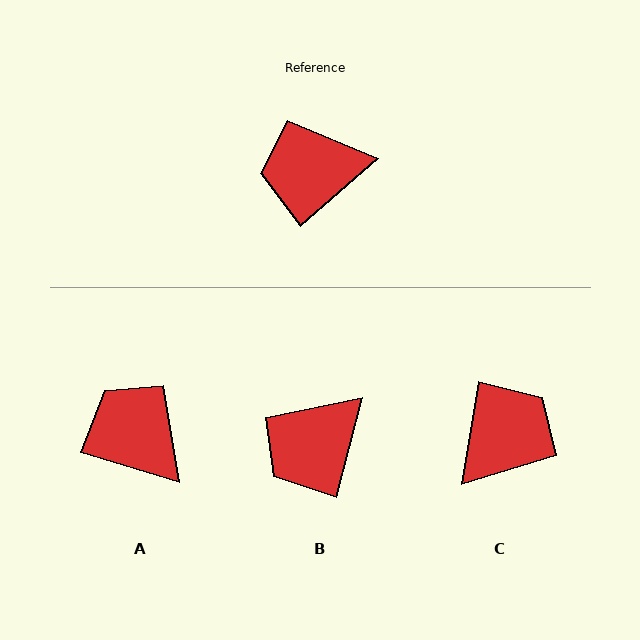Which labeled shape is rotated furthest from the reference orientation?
C, about 140 degrees away.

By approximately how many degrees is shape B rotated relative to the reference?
Approximately 35 degrees counter-clockwise.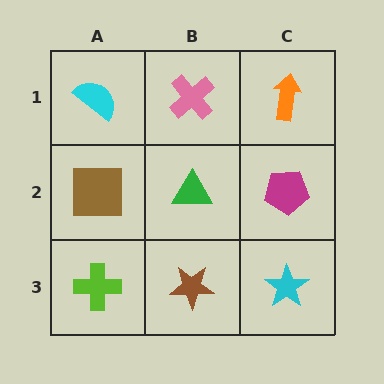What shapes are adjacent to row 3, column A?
A brown square (row 2, column A), a brown star (row 3, column B).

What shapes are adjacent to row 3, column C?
A magenta pentagon (row 2, column C), a brown star (row 3, column B).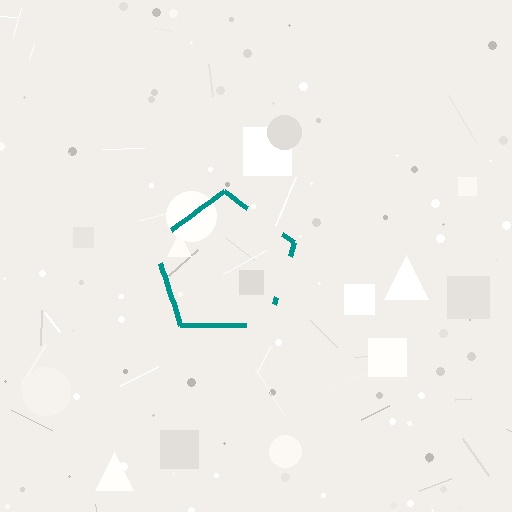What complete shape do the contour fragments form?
The contour fragments form a pentagon.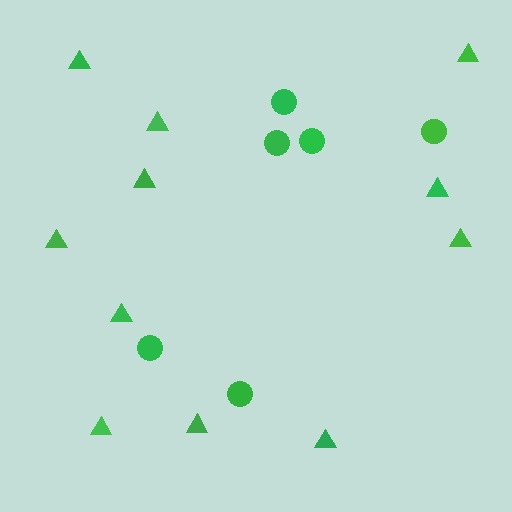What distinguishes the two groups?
There are 2 groups: one group of circles (6) and one group of triangles (11).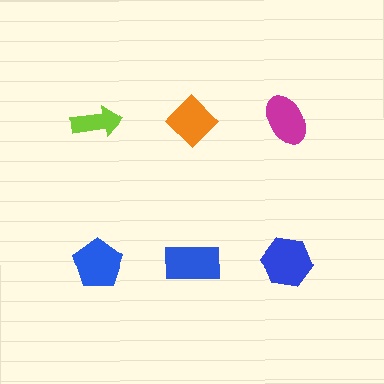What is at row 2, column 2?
A blue rectangle.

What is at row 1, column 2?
An orange diamond.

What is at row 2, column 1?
A blue pentagon.